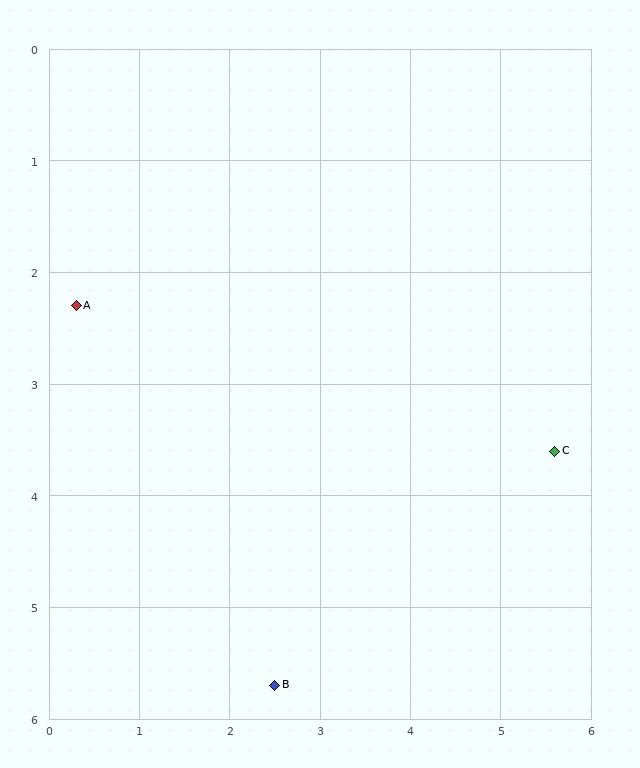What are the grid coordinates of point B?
Point B is at approximately (2.5, 5.7).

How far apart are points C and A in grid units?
Points C and A are about 5.5 grid units apart.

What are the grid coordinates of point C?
Point C is at approximately (5.6, 3.6).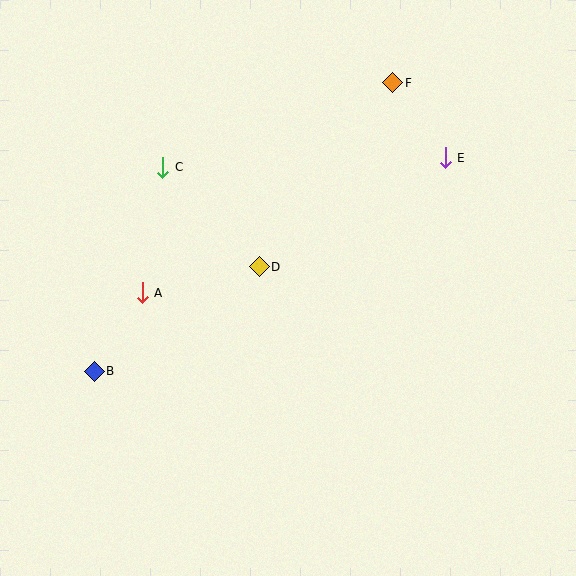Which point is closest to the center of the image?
Point D at (259, 267) is closest to the center.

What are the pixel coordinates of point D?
Point D is at (259, 267).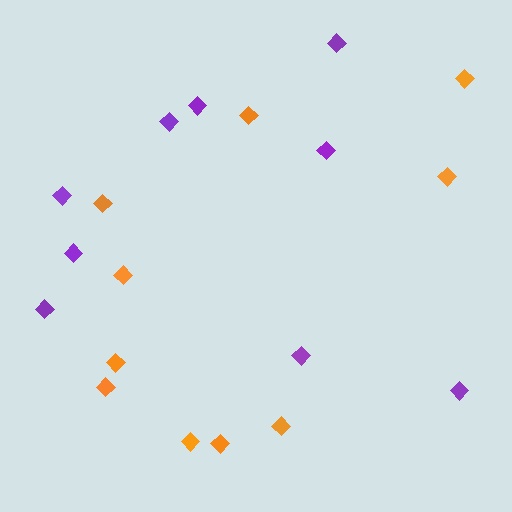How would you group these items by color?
There are 2 groups: one group of purple diamonds (9) and one group of orange diamonds (10).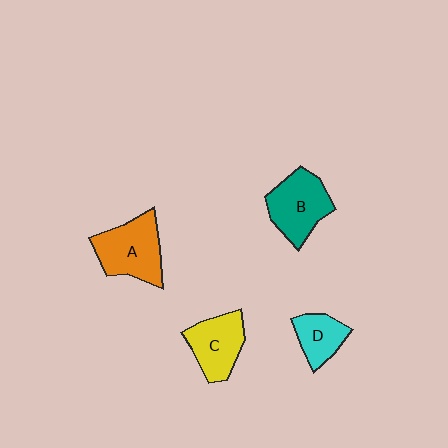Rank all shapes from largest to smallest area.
From largest to smallest: A (orange), B (teal), C (yellow), D (cyan).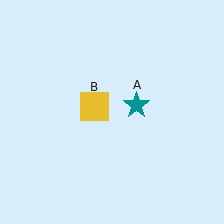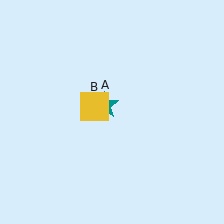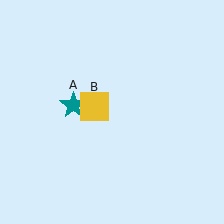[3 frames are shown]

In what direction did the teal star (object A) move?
The teal star (object A) moved left.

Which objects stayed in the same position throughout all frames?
Yellow square (object B) remained stationary.